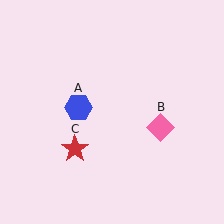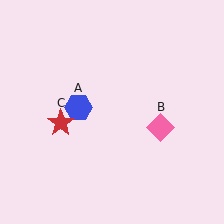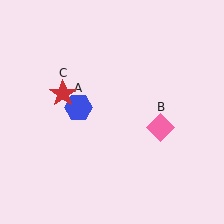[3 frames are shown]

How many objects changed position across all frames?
1 object changed position: red star (object C).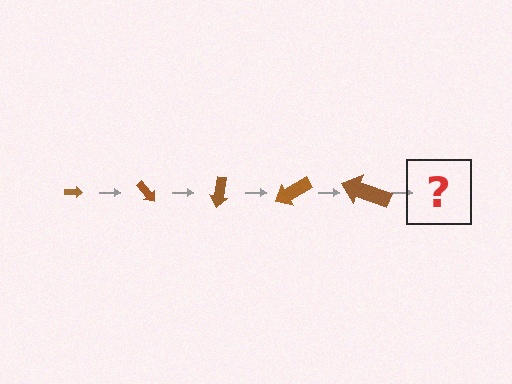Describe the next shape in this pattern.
It should be an arrow, larger than the previous one and rotated 250 degrees from the start.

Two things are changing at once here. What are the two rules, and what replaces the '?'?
The two rules are that the arrow grows larger each step and it rotates 50 degrees each step. The '?' should be an arrow, larger than the previous one and rotated 250 degrees from the start.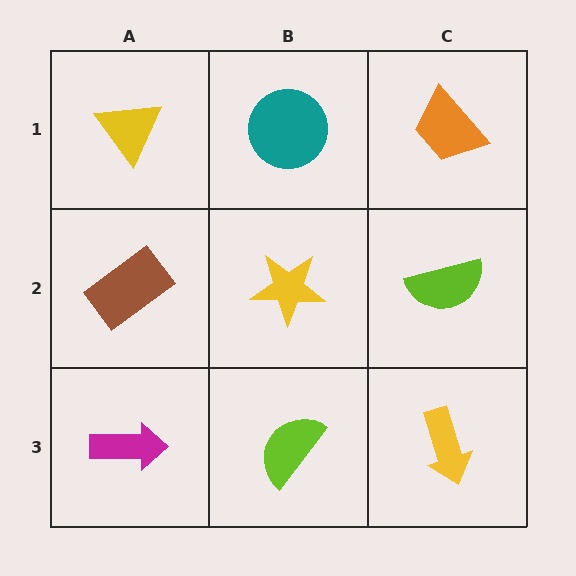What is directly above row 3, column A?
A brown rectangle.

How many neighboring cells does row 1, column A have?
2.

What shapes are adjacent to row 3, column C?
A lime semicircle (row 2, column C), a lime semicircle (row 3, column B).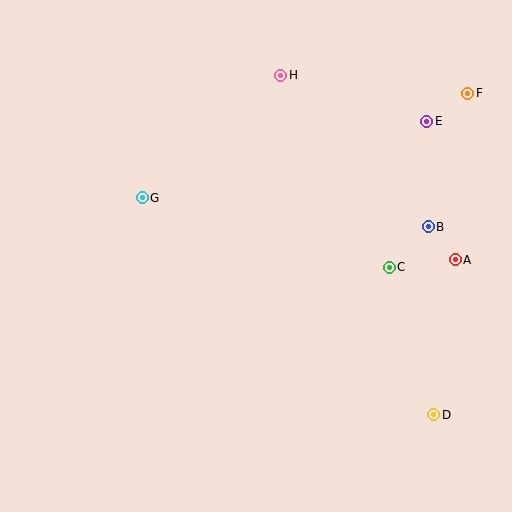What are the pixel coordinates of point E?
Point E is at (427, 121).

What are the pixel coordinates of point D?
Point D is at (434, 415).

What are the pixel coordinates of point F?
Point F is at (468, 93).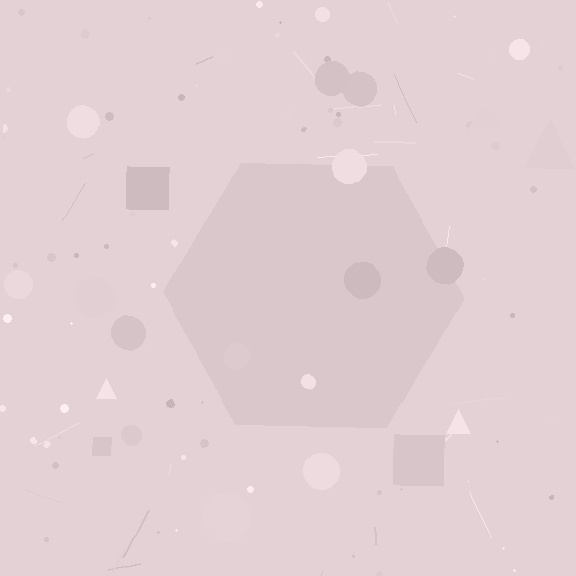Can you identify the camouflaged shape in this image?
The camouflaged shape is a hexagon.